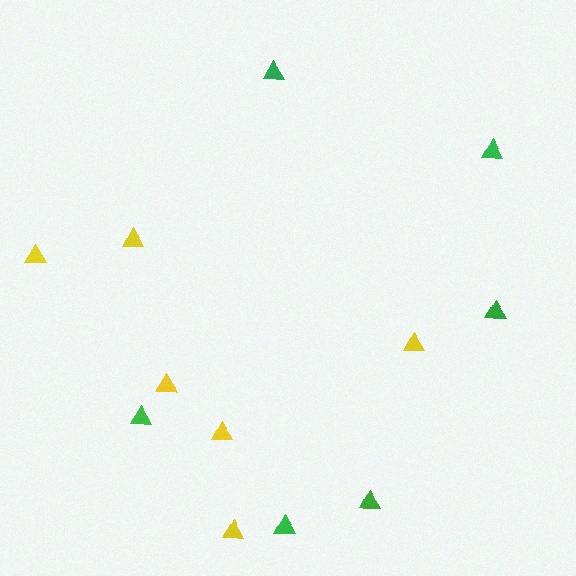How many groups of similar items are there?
There are 2 groups: one group of yellow triangles (6) and one group of green triangles (6).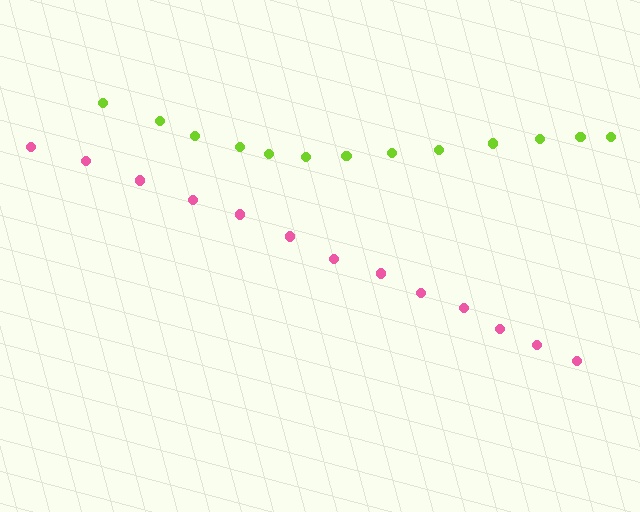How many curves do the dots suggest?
There are 2 distinct paths.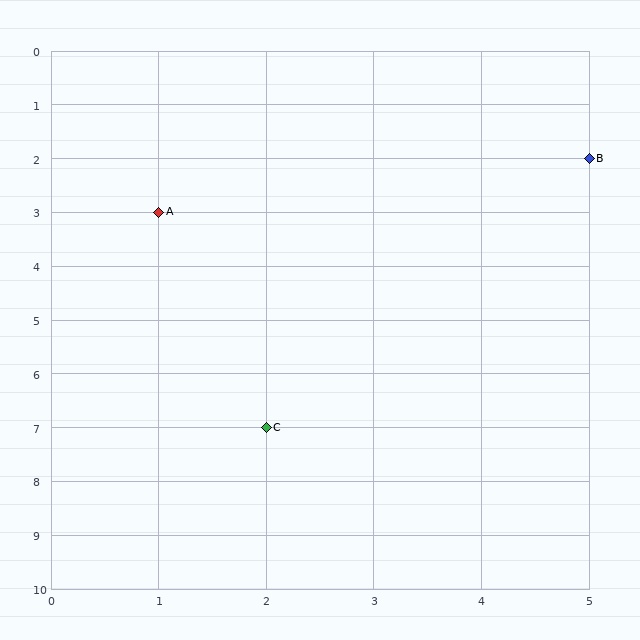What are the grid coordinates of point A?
Point A is at grid coordinates (1, 3).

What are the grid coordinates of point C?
Point C is at grid coordinates (2, 7).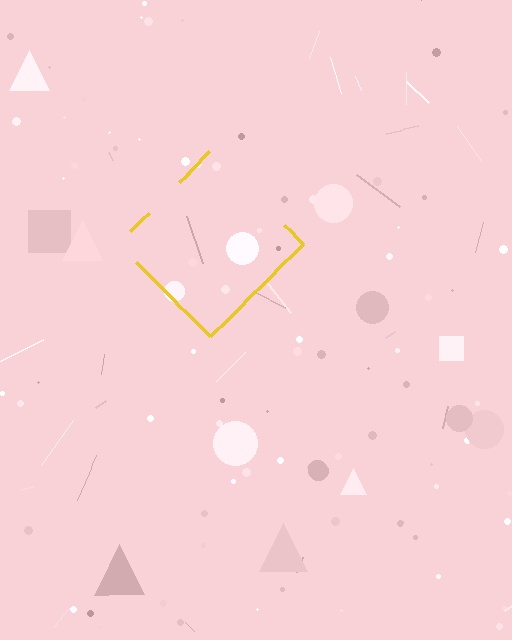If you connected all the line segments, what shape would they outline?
They would outline a diamond.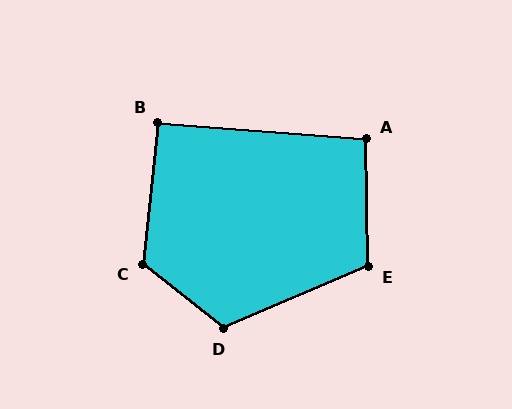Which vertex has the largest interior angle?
C, at approximately 122 degrees.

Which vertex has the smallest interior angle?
B, at approximately 91 degrees.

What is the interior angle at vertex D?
Approximately 119 degrees (obtuse).